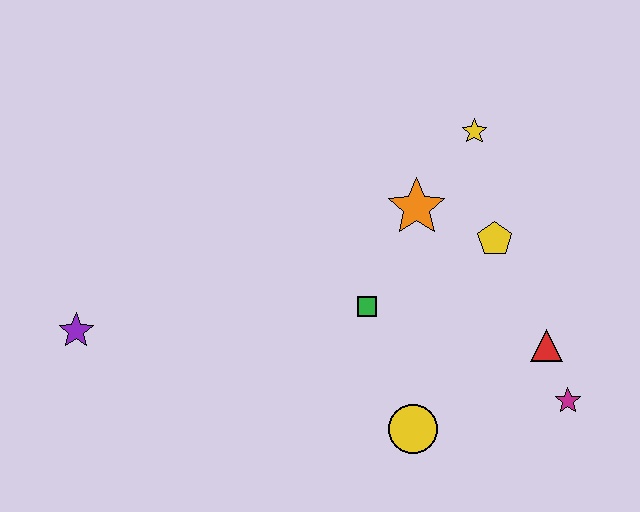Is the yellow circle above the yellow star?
No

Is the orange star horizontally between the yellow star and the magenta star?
No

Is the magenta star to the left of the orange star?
No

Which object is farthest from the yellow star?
The purple star is farthest from the yellow star.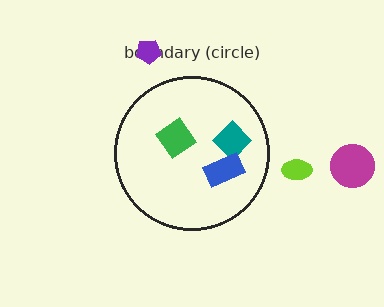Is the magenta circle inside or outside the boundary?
Outside.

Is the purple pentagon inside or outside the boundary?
Outside.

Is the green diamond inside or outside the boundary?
Inside.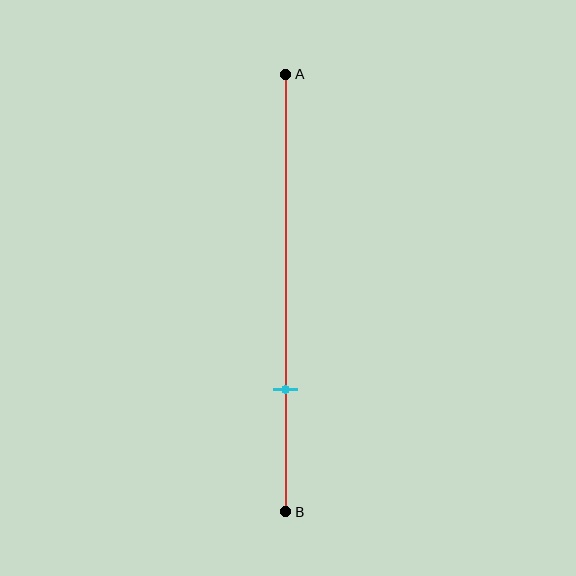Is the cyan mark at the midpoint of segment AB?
No, the mark is at about 70% from A, not at the 50% midpoint.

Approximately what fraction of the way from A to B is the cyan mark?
The cyan mark is approximately 70% of the way from A to B.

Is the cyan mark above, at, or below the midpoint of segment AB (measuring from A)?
The cyan mark is below the midpoint of segment AB.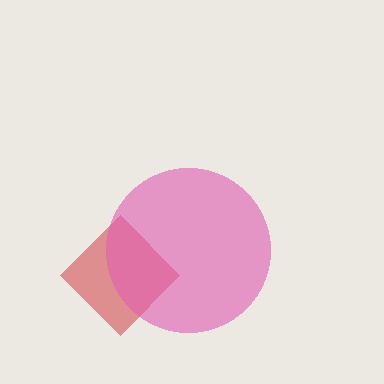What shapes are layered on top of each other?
The layered shapes are: a red diamond, a pink circle.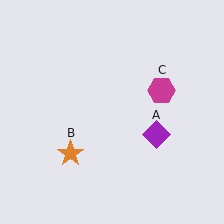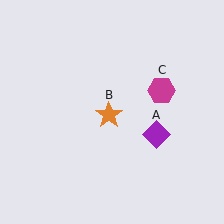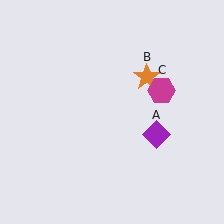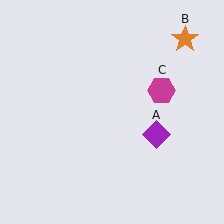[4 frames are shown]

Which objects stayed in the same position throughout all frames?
Purple diamond (object A) and magenta hexagon (object C) remained stationary.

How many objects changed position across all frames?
1 object changed position: orange star (object B).